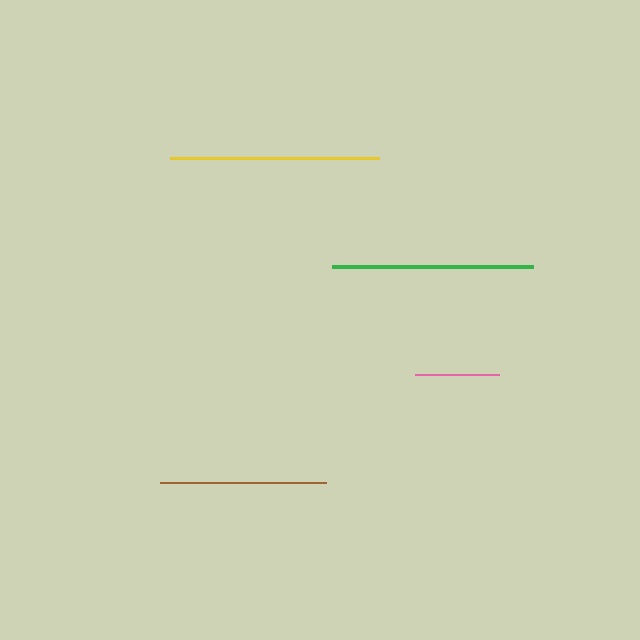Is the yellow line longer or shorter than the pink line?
The yellow line is longer than the pink line.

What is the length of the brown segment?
The brown segment is approximately 166 pixels long.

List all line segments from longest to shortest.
From longest to shortest: yellow, green, brown, pink.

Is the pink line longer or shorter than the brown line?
The brown line is longer than the pink line.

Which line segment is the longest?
The yellow line is the longest at approximately 209 pixels.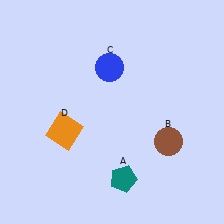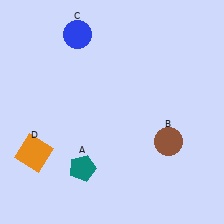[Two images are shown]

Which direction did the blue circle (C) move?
The blue circle (C) moved up.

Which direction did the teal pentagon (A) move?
The teal pentagon (A) moved left.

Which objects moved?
The objects that moved are: the teal pentagon (A), the blue circle (C), the orange square (D).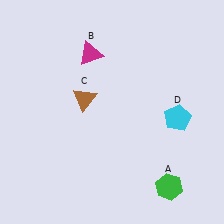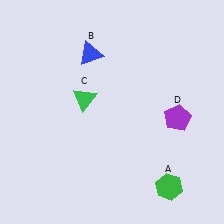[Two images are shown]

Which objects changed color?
B changed from magenta to blue. C changed from brown to green. D changed from cyan to purple.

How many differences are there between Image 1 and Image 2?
There are 3 differences between the two images.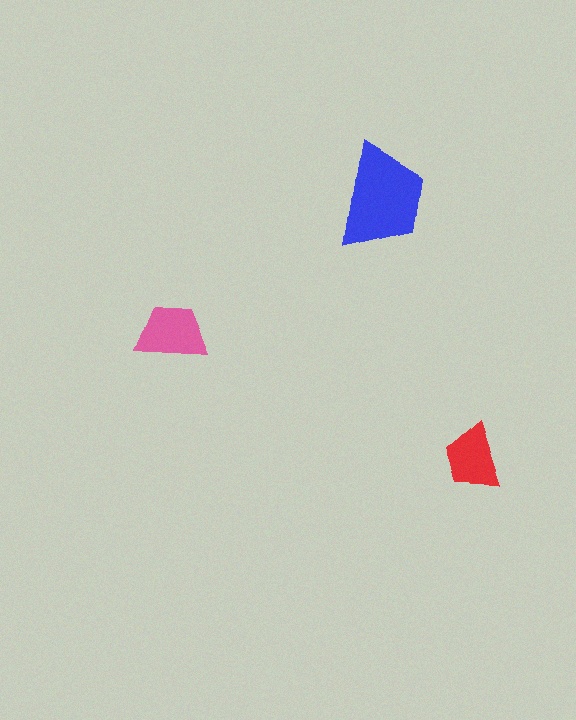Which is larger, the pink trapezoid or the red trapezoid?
The pink one.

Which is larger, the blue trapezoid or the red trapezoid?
The blue one.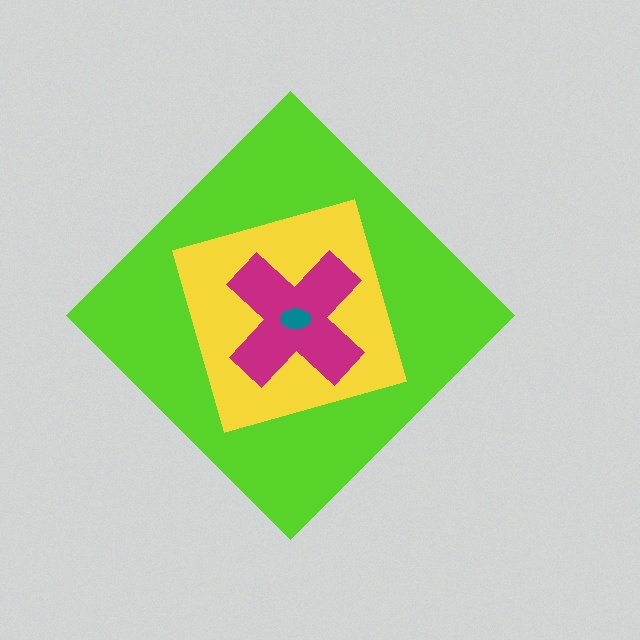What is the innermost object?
The teal ellipse.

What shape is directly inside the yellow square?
The magenta cross.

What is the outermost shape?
The lime diamond.